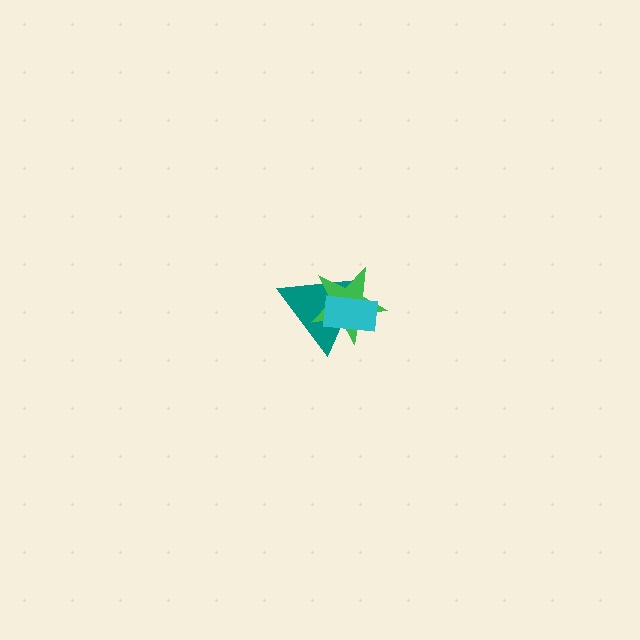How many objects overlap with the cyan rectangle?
2 objects overlap with the cyan rectangle.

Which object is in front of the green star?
The cyan rectangle is in front of the green star.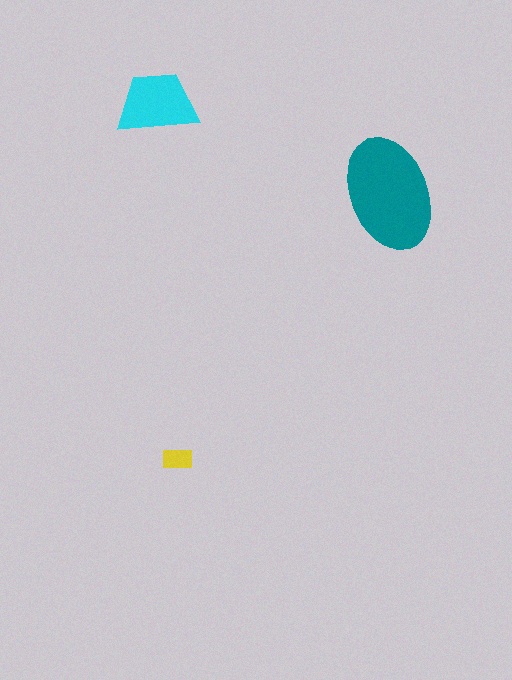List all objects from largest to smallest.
The teal ellipse, the cyan trapezoid, the yellow rectangle.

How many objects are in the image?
There are 3 objects in the image.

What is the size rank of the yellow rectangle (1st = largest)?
3rd.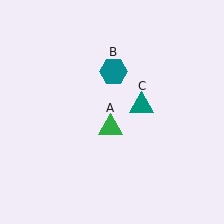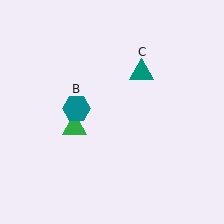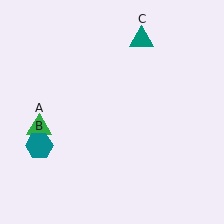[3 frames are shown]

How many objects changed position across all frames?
3 objects changed position: green triangle (object A), teal hexagon (object B), teal triangle (object C).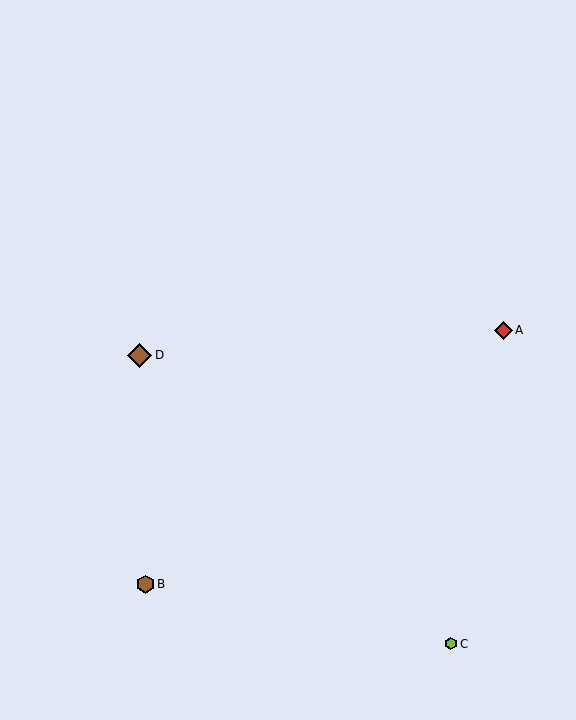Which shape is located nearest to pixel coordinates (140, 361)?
The brown diamond (labeled D) at (140, 355) is nearest to that location.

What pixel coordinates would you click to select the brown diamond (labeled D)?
Click at (140, 355) to select the brown diamond D.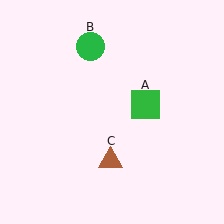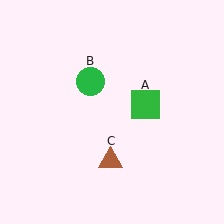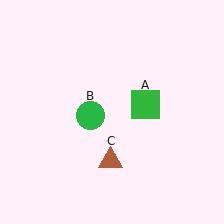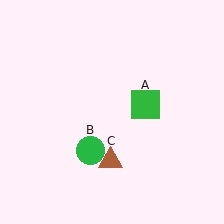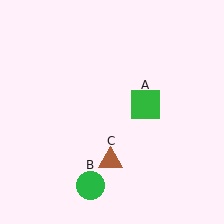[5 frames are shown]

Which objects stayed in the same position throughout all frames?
Green square (object A) and brown triangle (object C) remained stationary.